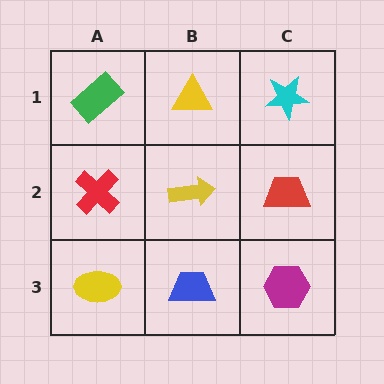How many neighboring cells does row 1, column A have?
2.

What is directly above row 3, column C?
A red trapezoid.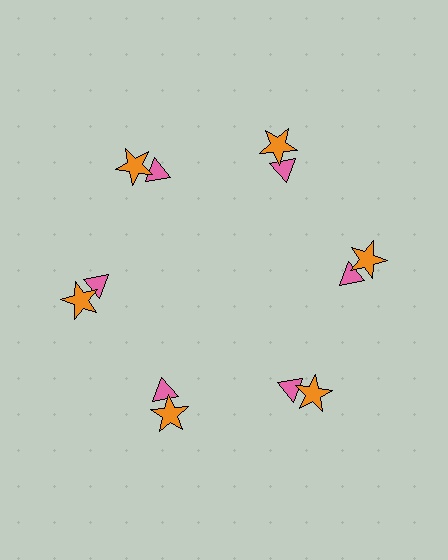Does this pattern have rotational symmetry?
Yes, this pattern has 6-fold rotational symmetry. It looks the same after rotating 60 degrees around the center.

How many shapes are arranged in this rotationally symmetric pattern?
There are 12 shapes, arranged in 6 groups of 2.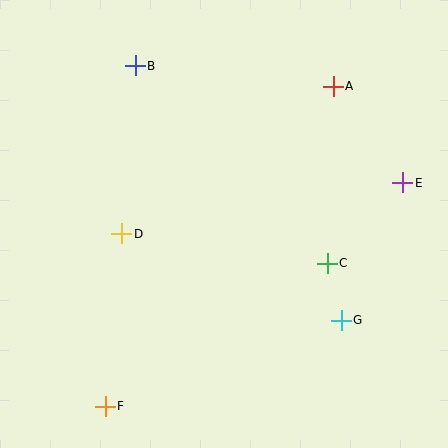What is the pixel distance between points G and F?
The distance between G and F is 251 pixels.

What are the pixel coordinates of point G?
Point G is at (341, 320).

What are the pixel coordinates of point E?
Point E is at (403, 183).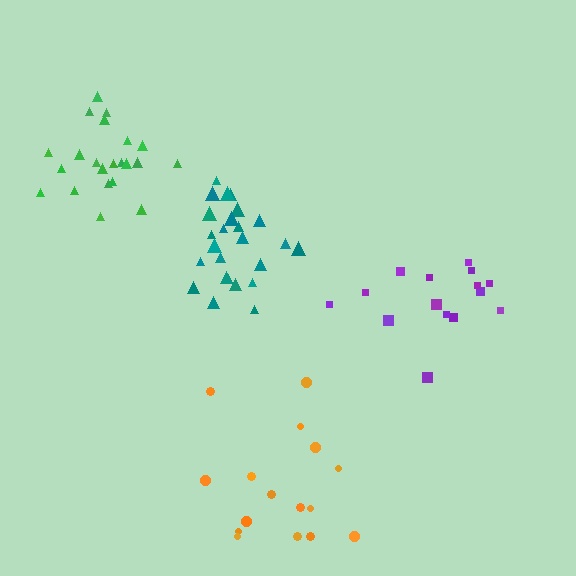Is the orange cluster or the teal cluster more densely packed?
Teal.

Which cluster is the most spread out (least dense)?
Orange.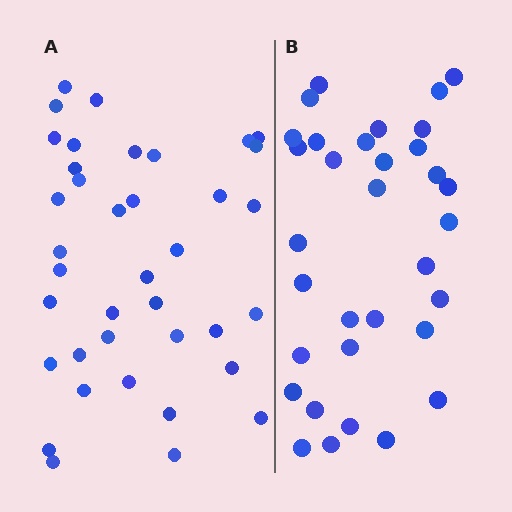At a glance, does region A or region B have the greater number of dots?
Region A (the left region) has more dots.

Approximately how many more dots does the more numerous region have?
Region A has about 5 more dots than region B.